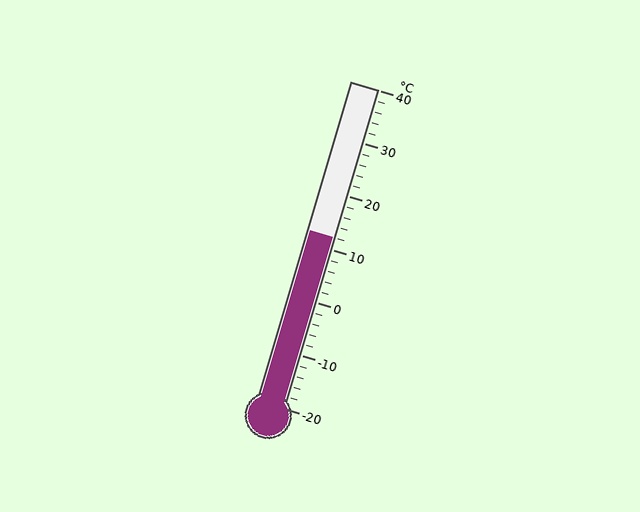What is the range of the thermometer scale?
The thermometer scale ranges from -20°C to 40°C.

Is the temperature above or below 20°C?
The temperature is below 20°C.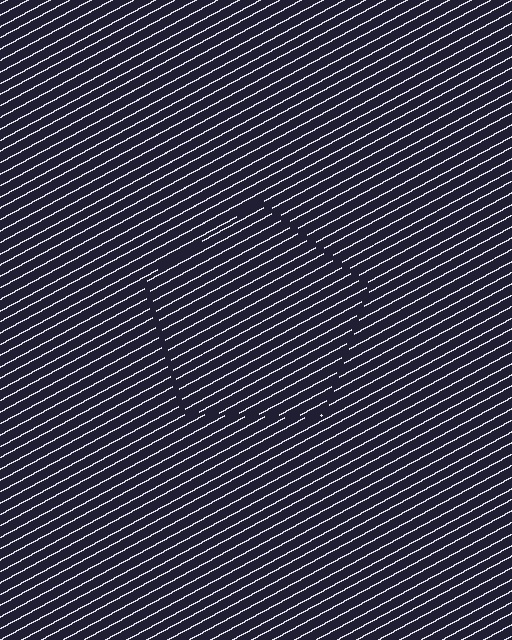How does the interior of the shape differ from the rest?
The interior of the shape contains the same grating, shifted by half a period — the contour is defined by the phase discontinuity where line-ends from the inner and outer gratings abut.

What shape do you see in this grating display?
An illusory pentagon. The interior of the shape contains the same grating, shifted by half a period — the contour is defined by the phase discontinuity where line-ends from the inner and outer gratings abut.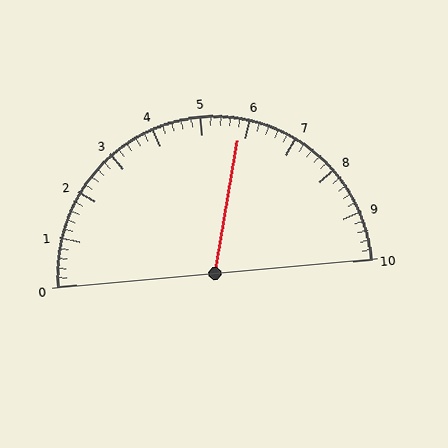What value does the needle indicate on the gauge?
The needle indicates approximately 5.8.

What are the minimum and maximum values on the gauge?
The gauge ranges from 0 to 10.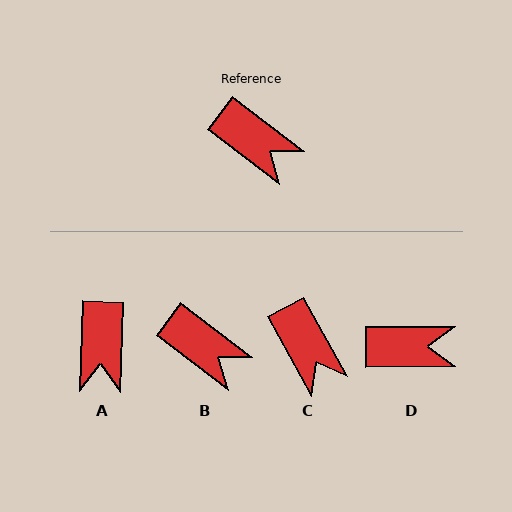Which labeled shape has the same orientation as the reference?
B.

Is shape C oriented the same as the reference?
No, it is off by about 24 degrees.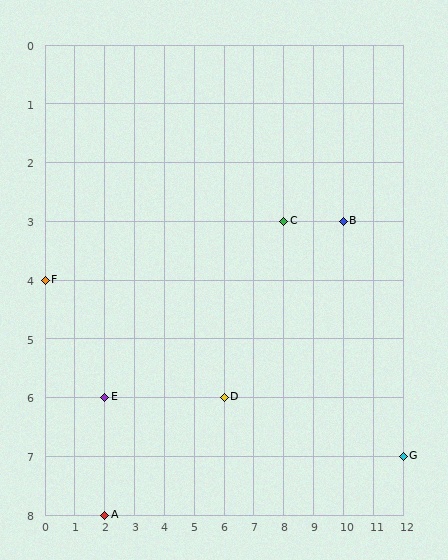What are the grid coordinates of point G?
Point G is at grid coordinates (12, 7).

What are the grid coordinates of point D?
Point D is at grid coordinates (6, 6).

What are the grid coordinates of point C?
Point C is at grid coordinates (8, 3).